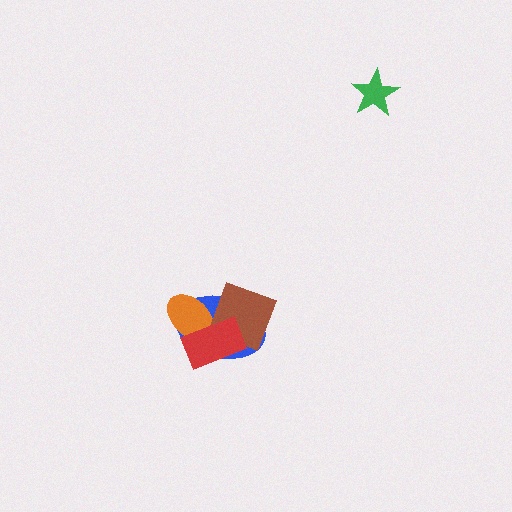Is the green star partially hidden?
No, no other shape covers it.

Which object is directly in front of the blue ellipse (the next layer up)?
The orange ellipse is directly in front of the blue ellipse.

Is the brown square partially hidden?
Yes, it is partially covered by another shape.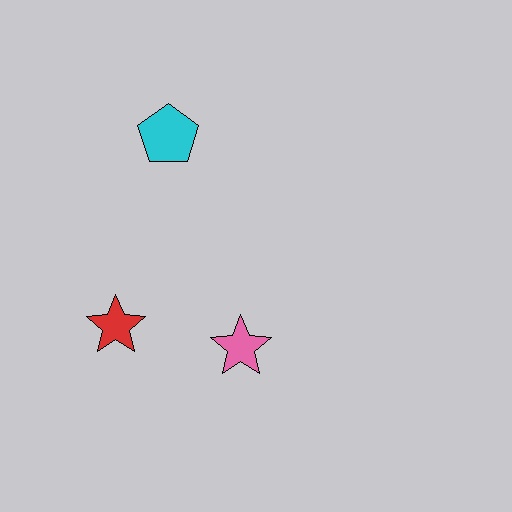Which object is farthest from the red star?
The cyan pentagon is farthest from the red star.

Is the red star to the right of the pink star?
No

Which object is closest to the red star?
The pink star is closest to the red star.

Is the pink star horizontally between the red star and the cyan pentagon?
No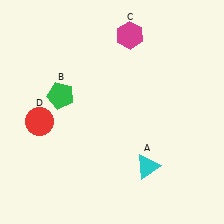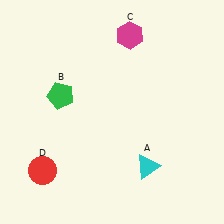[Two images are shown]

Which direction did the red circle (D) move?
The red circle (D) moved down.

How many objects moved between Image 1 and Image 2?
1 object moved between the two images.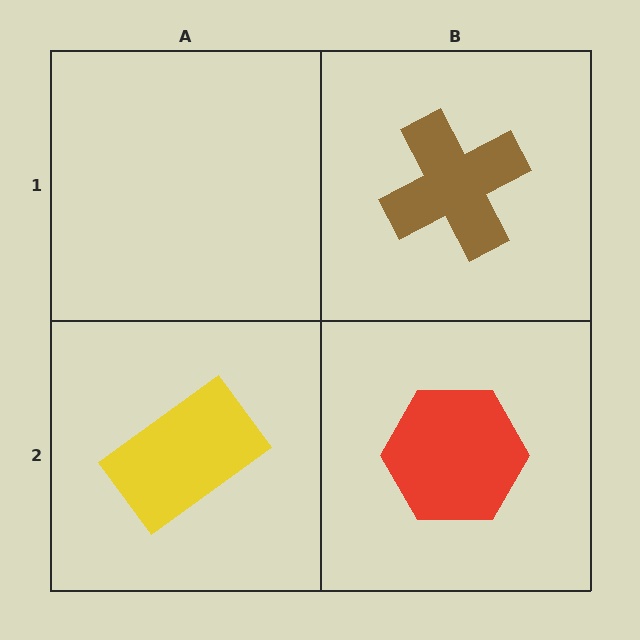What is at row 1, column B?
A brown cross.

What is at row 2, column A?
A yellow rectangle.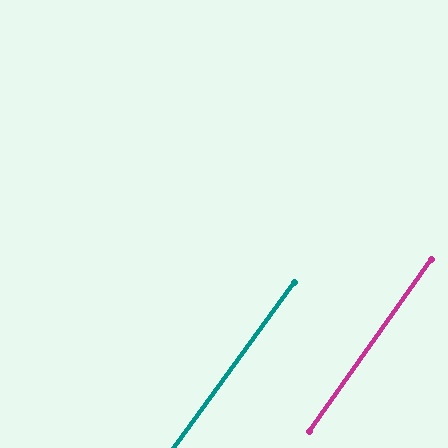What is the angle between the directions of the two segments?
Approximately 1 degree.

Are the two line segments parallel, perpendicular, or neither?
Parallel — their directions differ by only 0.6°.